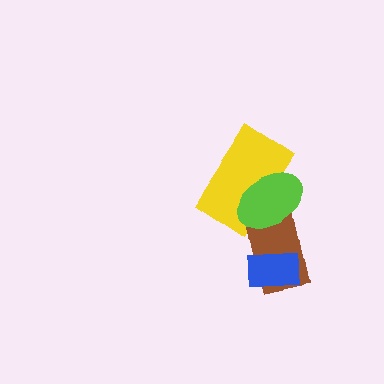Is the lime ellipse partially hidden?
No, no other shape covers it.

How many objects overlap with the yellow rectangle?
2 objects overlap with the yellow rectangle.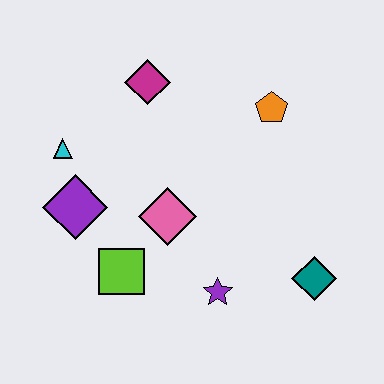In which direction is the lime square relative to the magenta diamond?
The lime square is below the magenta diamond.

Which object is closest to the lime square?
The pink diamond is closest to the lime square.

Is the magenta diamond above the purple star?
Yes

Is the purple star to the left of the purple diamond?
No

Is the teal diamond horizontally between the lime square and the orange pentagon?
No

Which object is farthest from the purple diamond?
The teal diamond is farthest from the purple diamond.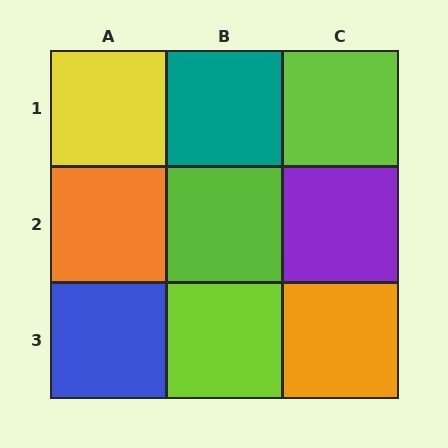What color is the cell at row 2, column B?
Lime.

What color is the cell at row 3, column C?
Orange.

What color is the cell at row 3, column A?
Blue.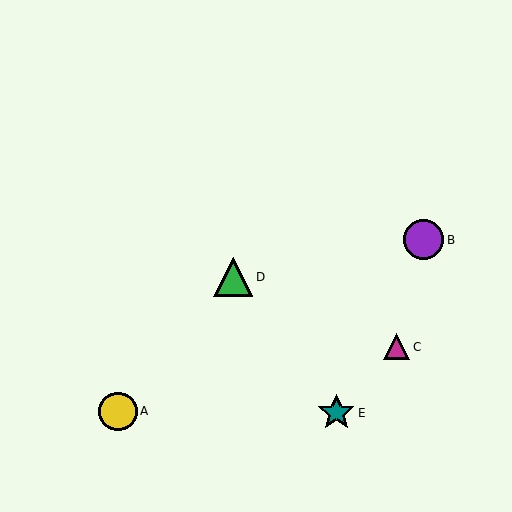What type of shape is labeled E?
Shape E is a teal star.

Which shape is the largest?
The purple circle (labeled B) is the largest.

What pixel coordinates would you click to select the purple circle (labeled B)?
Click at (424, 240) to select the purple circle B.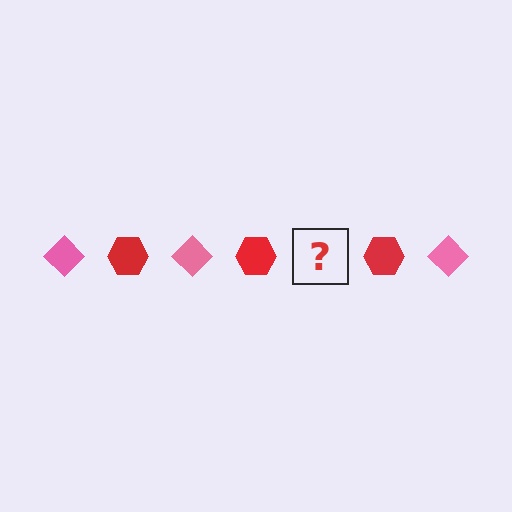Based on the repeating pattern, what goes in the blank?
The blank should be a pink diamond.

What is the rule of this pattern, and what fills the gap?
The rule is that the pattern alternates between pink diamond and red hexagon. The gap should be filled with a pink diamond.